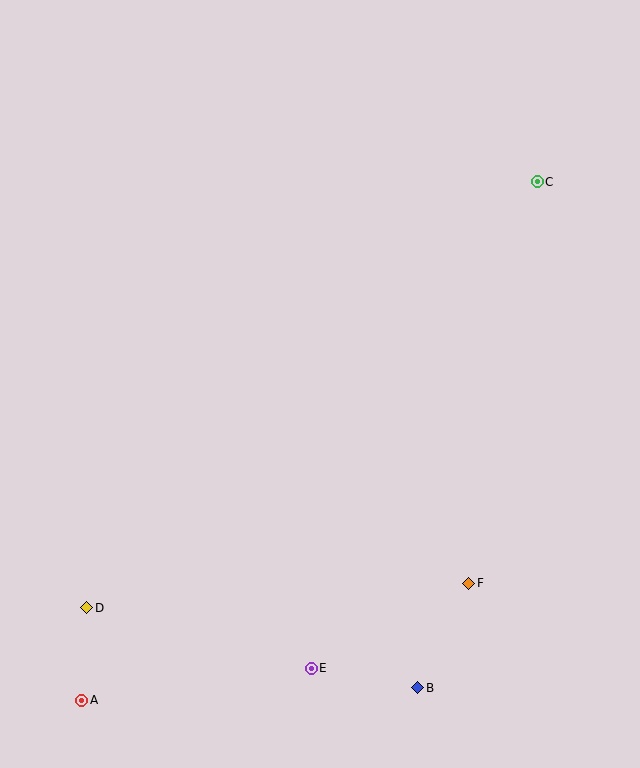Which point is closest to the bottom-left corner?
Point A is closest to the bottom-left corner.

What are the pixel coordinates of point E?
Point E is at (311, 668).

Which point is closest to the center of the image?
Point F at (469, 583) is closest to the center.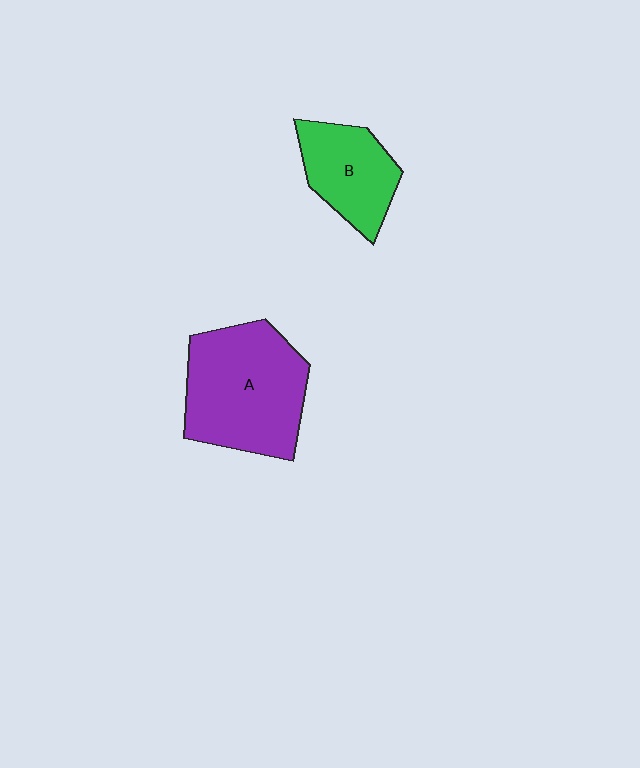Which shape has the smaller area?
Shape B (green).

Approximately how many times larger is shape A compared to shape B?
Approximately 1.7 times.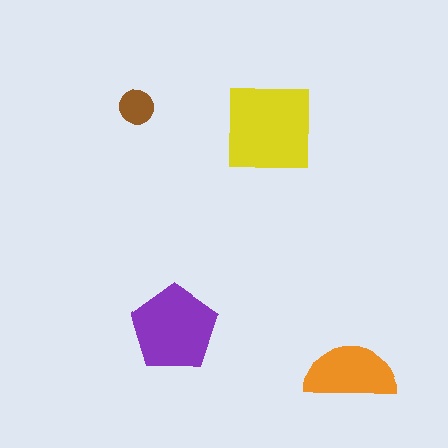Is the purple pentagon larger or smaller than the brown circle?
Larger.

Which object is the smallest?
The brown circle.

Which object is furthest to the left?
The brown circle is leftmost.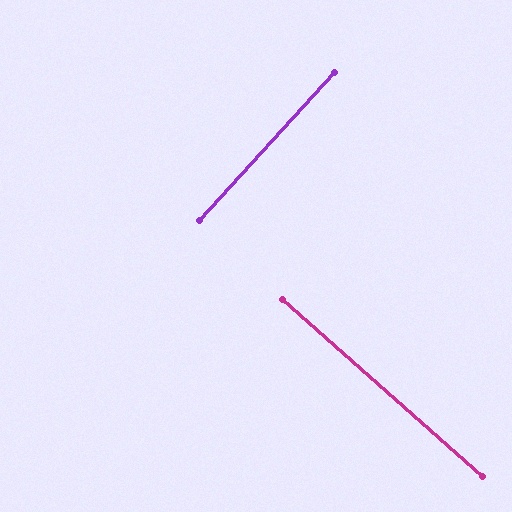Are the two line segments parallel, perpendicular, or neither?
Perpendicular — they meet at approximately 89°.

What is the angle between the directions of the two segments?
Approximately 89 degrees.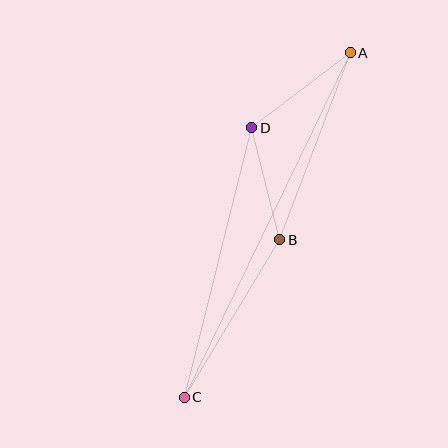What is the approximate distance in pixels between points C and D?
The distance between C and D is approximately 278 pixels.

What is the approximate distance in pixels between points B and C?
The distance between B and C is approximately 184 pixels.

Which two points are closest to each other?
Points B and D are closest to each other.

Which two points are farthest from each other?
Points A and C are farthest from each other.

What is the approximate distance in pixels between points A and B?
The distance between A and B is approximately 200 pixels.